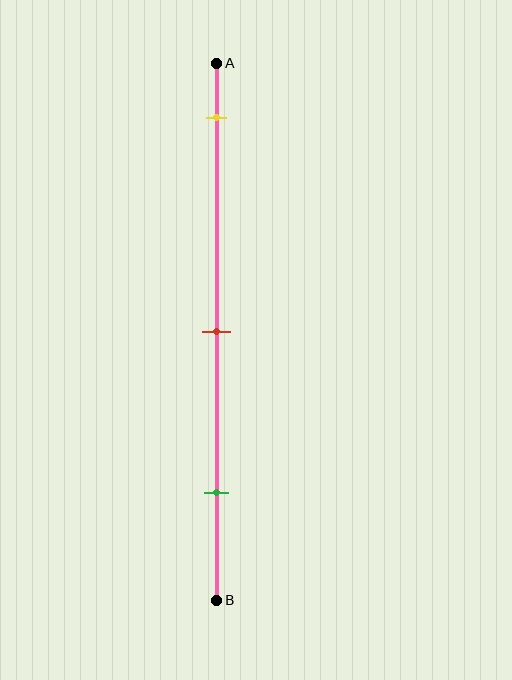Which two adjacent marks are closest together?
The red and green marks are the closest adjacent pair.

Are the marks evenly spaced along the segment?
Yes, the marks are approximately evenly spaced.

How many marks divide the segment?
There are 3 marks dividing the segment.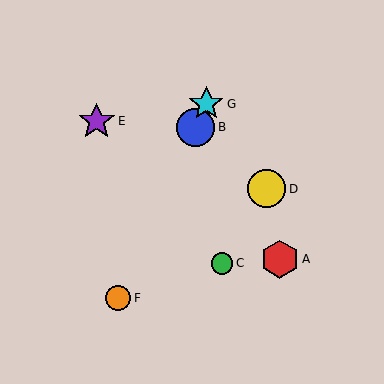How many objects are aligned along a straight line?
3 objects (B, F, G) are aligned along a straight line.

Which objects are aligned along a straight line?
Objects B, F, G are aligned along a straight line.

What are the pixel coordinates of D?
Object D is at (267, 189).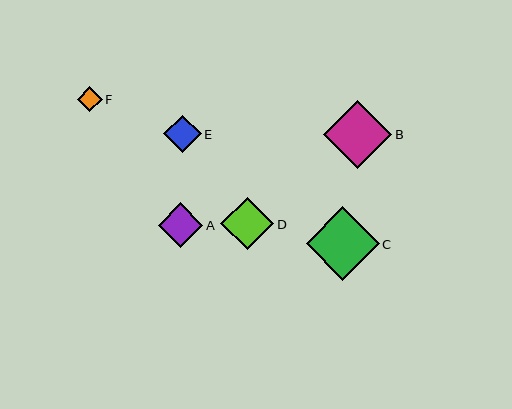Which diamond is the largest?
Diamond C is the largest with a size of approximately 73 pixels.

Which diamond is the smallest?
Diamond F is the smallest with a size of approximately 25 pixels.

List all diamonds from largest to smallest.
From largest to smallest: C, B, D, A, E, F.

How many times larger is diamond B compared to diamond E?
Diamond B is approximately 1.8 times the size of diamond E.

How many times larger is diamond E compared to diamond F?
Diamond E is approximately 1.5 times the size of diamond F.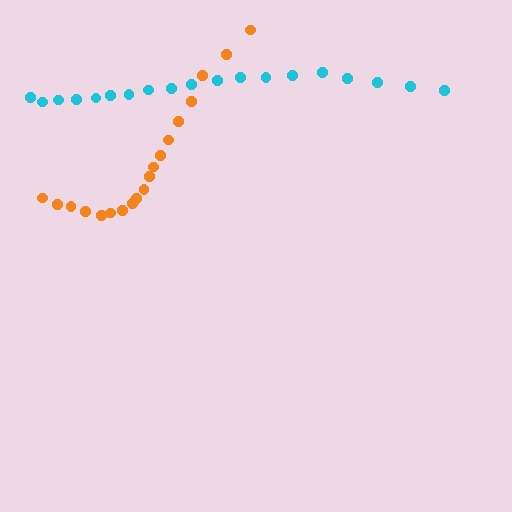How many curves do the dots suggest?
There are 2 distinct paths.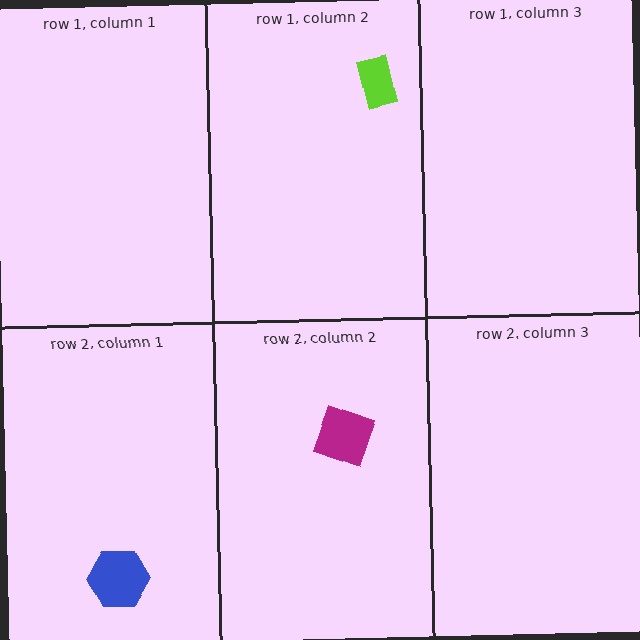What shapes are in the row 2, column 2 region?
The magenta square.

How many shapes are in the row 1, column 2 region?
1.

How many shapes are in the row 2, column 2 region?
1.